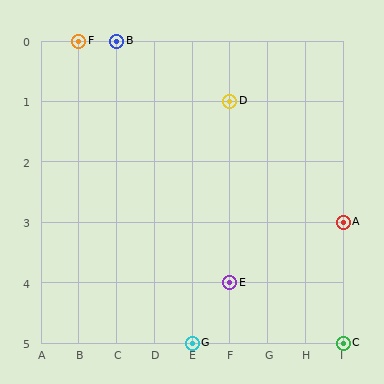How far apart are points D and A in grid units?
Points D and A are 3 columns and 2 rows apart (about 3.6 grid units diagonally).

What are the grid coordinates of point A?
Point A is at grid coordinates (I, 3).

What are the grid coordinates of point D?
Point D is at grid coordinates (F, 1).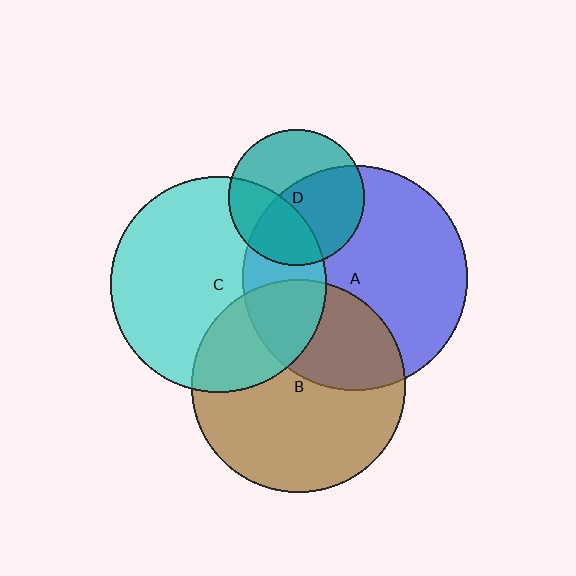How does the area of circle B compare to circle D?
Approximately 2.5 times.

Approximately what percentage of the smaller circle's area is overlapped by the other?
Approximately 35%.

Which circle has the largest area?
Circle A (blue).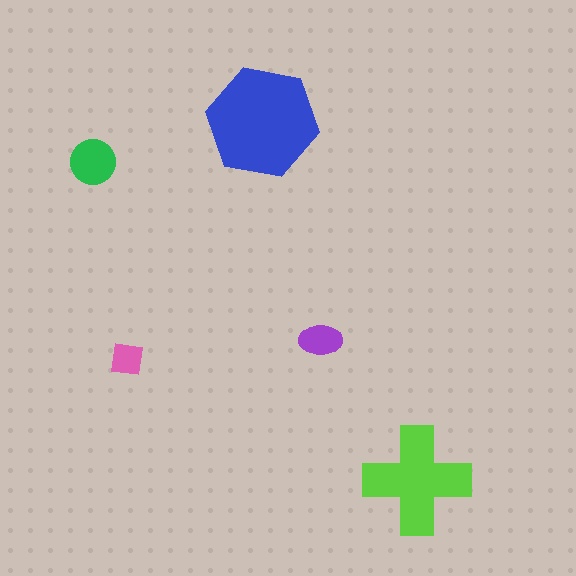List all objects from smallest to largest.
The pink square, the purple ellipse, the green circle, the lime cross, the blue hexagon.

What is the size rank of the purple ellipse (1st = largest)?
4th.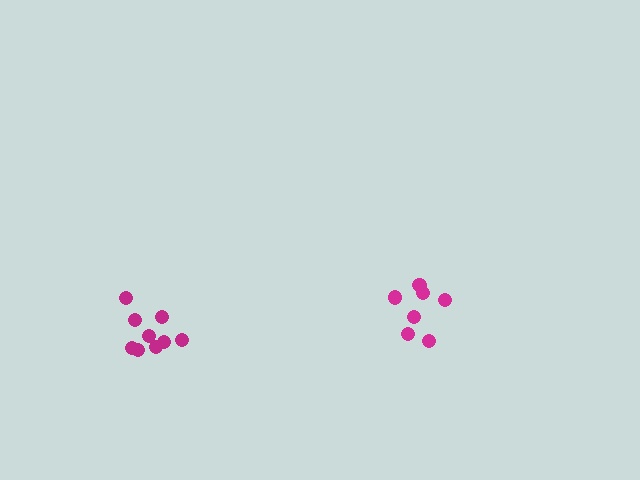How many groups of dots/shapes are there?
There are 2 groups.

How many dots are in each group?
Group 1: 9 dots, Group 2: 7 dots (16 total).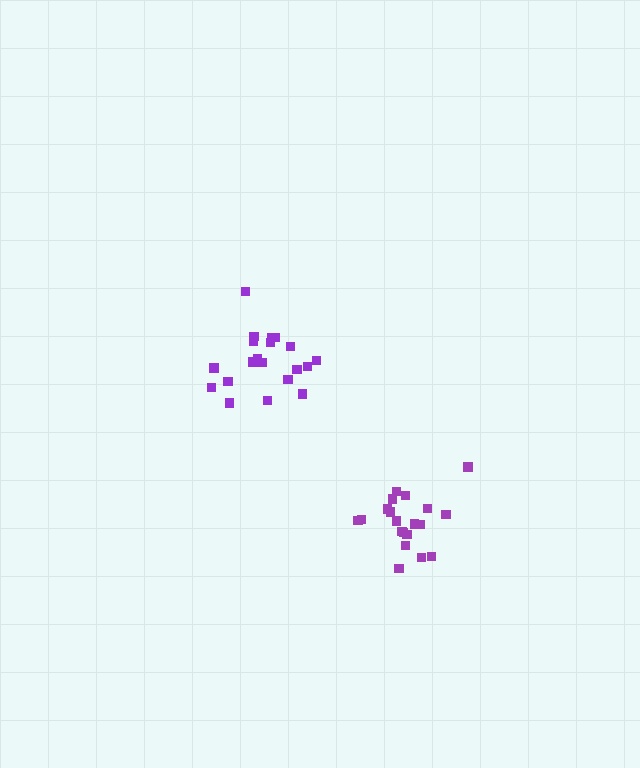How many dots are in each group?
Group 1: 20 dots, Group 2: 20 dots (40 total).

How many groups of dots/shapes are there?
There are 2 groups.